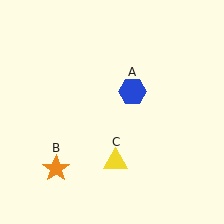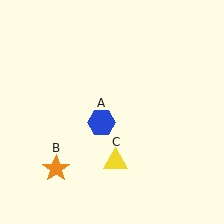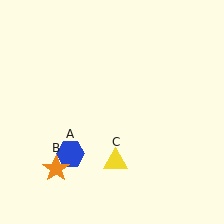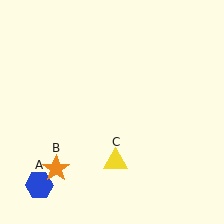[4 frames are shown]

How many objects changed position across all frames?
1 object changed position: blue hexagon (object A).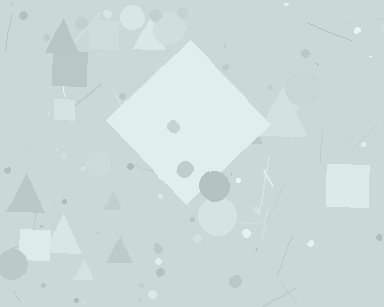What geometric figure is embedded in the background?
A diamond is embedded in the background.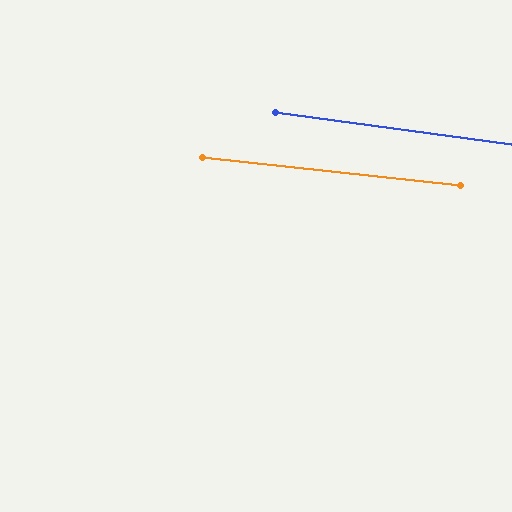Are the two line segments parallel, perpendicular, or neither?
Parallel — their directions differ by only 1.6°.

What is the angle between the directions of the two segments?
Approximately 2 degrees.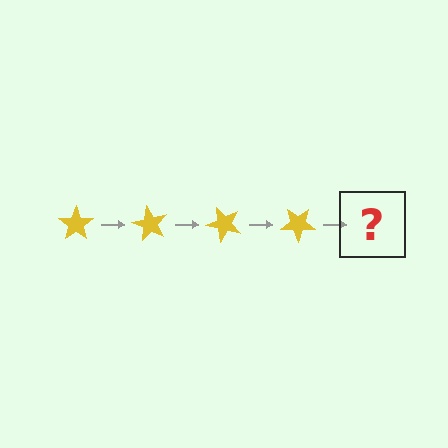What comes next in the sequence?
The next element should be a yellow star rotated 240 degrees.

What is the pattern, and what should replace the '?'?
The pattern is that the star rotates 60 degrees each step. The '?' should be a yellow star rotated 240 degrees.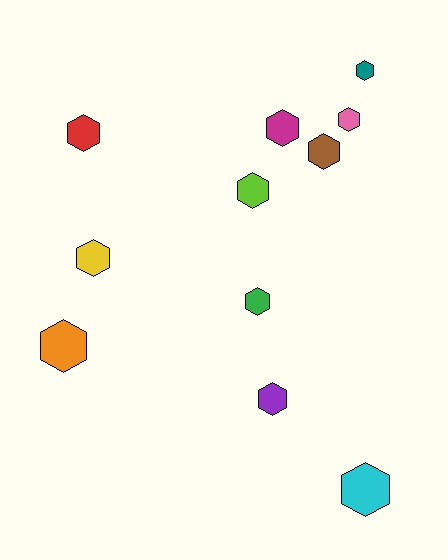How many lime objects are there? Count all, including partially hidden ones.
There is 1 lime object.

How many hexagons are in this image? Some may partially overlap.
There are 11 hexagons.